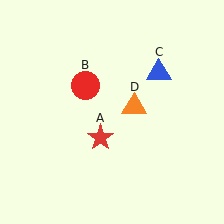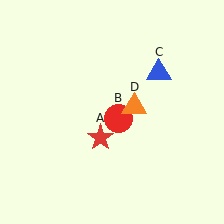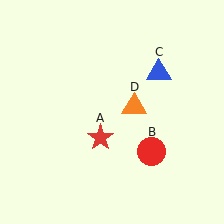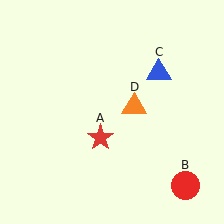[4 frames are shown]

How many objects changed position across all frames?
1 object changed position: red circle (object B).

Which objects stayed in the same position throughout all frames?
Red star (object A) and blue triangle (object C) and orange triangle (object D) remained stationary.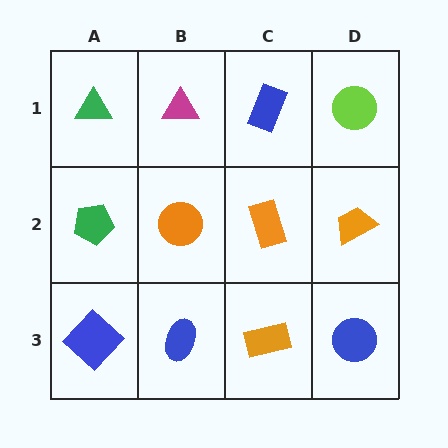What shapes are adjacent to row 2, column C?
A blue rectangle (row 1, column C), an orange rectangle (row 3, column C), an orange circle (row 2, column B), an orange trapezoid (row 2, column D).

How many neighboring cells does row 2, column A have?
3.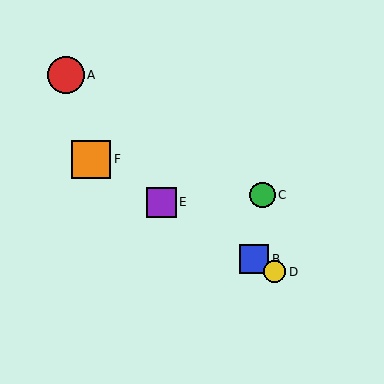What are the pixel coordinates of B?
Object B is at (254, 259).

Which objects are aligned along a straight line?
Objects B, D, E, F are aligned along a straight line.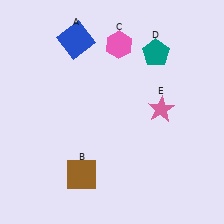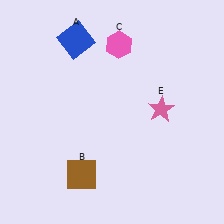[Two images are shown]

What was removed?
The teal pentagon (D) was removed in Image 2.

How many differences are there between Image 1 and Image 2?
There is 1 difference between the two images.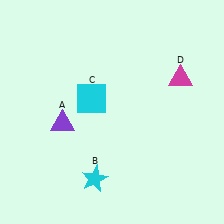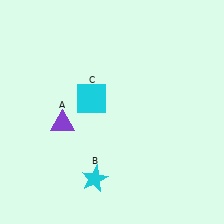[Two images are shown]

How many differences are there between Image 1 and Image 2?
There is 1 difference between the two images.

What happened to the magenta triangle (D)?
The magenta triangle (D) was removed in Image 2. It was in the top-right area of Image 1.